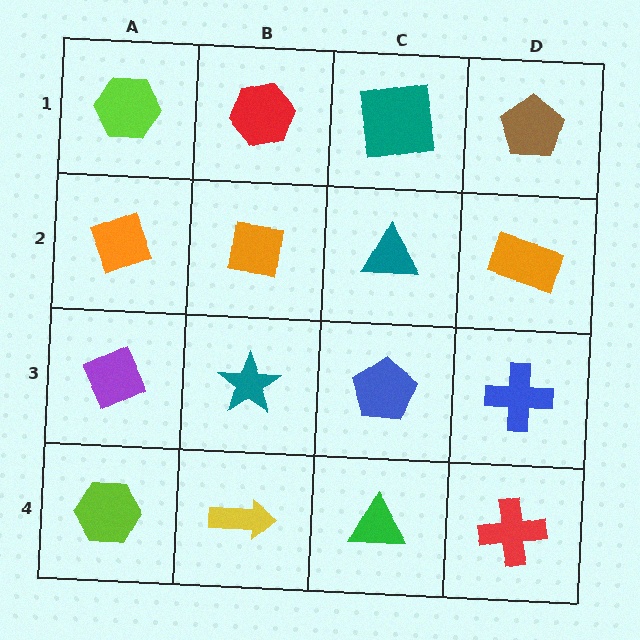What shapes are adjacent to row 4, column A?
A purple diamond (row 3, column A), a yellow arrow (row 4, column B).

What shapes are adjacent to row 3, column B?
An orange square (row 2, column B), a yellow arrow (row 4, column B), a purple diamond (row 3, column A), a blue pentagon (row 3, column C).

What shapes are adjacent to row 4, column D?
A blue cross (row 3, column D), a green triangle (row 4, column C).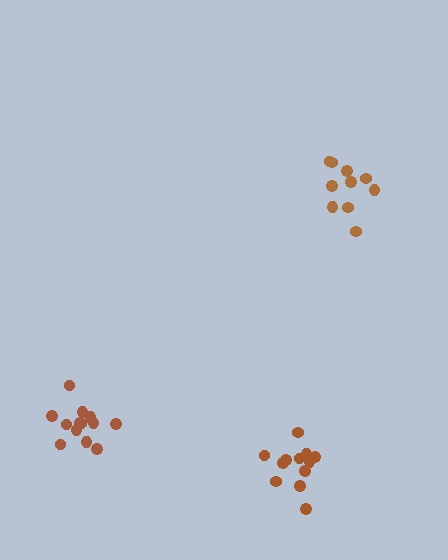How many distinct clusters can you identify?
There are 3 distinct clusters.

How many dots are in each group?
Group 1: 12 dots, Group 2: 10 dots, Group 3: 14 dots (36 total).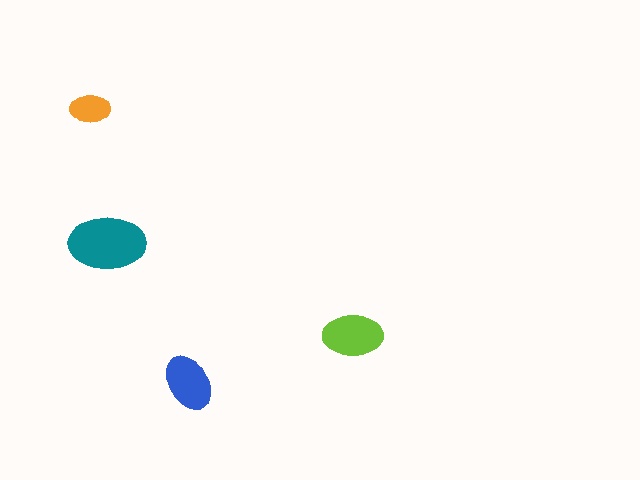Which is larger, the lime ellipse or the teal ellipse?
The teal one.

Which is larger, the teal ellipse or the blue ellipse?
The teal one.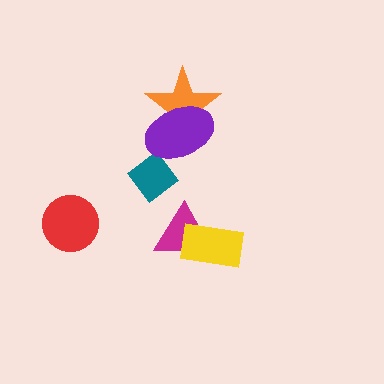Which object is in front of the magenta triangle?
The yellow rectangle is in front of the magenta triangle.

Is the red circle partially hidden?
No, no other shape covers it.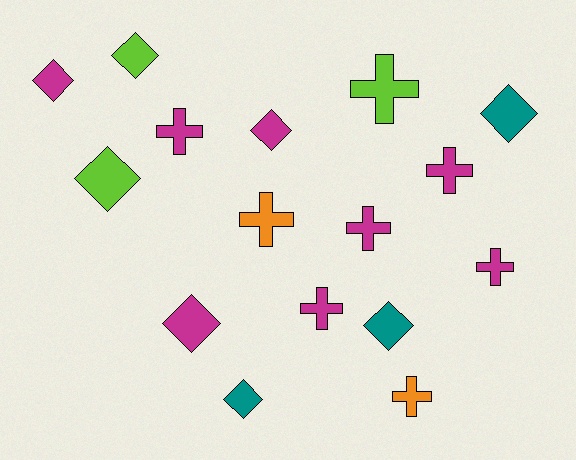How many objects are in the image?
There are 16 objects.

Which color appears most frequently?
Magenta, with 8 objects.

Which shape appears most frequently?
Cross, with 8 objects.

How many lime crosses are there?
There is 1 lime cross.